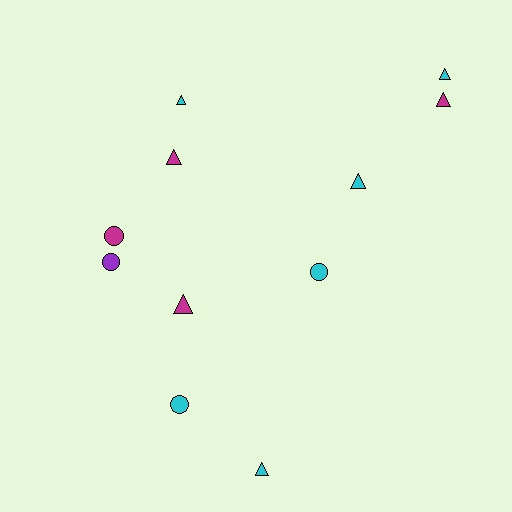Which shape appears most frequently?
Triangle, with 7 objects.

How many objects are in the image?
There are 11 objects.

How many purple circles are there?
There is 1 purple circle.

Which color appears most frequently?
Cyan, with 6 objects.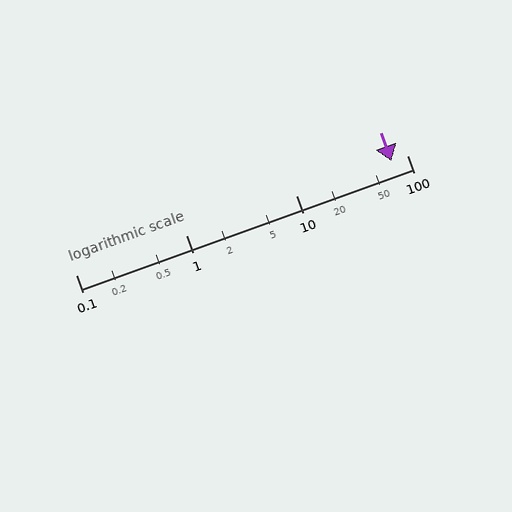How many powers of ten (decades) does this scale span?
The scale spans 3 decades, from 0.1 to 100.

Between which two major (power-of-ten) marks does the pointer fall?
The pointer is between 10 and 100.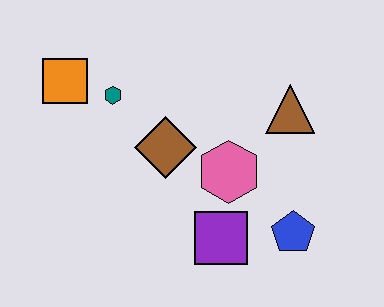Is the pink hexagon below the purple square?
No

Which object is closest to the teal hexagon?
The orange square is closest to the teal hexagon.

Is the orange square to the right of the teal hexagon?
No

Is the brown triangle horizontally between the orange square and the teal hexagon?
No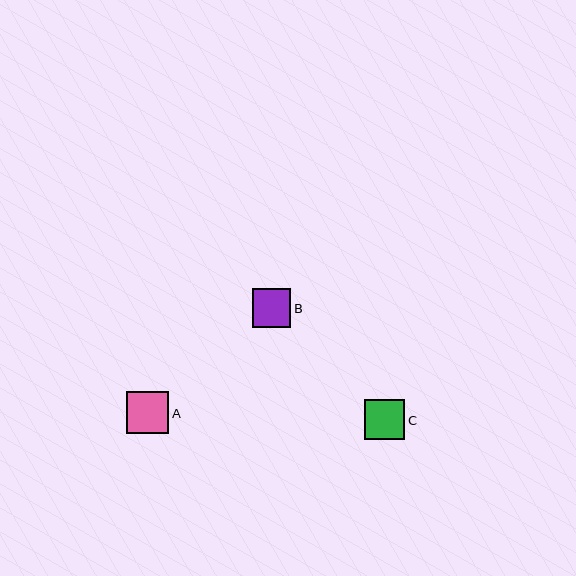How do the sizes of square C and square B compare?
Square C and square B are approximately the same size.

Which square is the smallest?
Square B is the smallest with a size of approximately 39 pixels.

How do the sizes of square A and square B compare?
Square A and square B are approximately the same size.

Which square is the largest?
Square A is the largest with a size of approximately 42 pixels.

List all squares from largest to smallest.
From largest to smallest: A, C, B.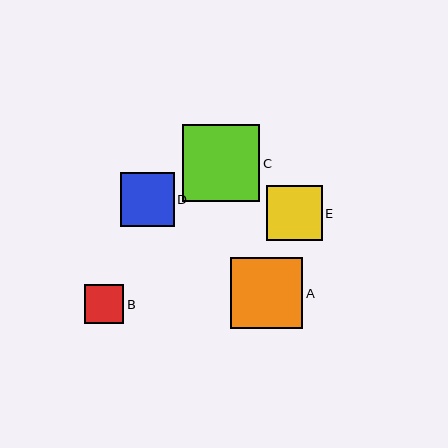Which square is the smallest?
Square B is the smallest with a size of approximately 39 pixels.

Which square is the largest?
Square C is the largest with a size of approximately 78 pixels.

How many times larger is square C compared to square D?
Square C is approximately 1.4 times the size of square D.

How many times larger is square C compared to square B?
Square C is approximately 2.0 times the size of square B.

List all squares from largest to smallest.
From largest to smallest: C, A, E, D, B.